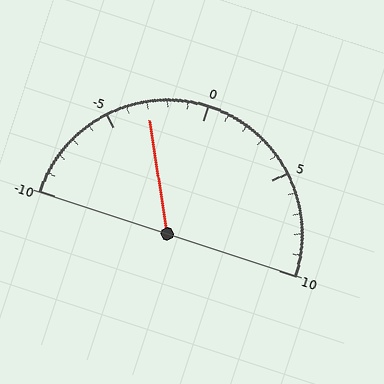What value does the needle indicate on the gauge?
The needle indicates approximately -3.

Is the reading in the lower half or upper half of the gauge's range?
The reading is in the lower half of the range (-10 to 10).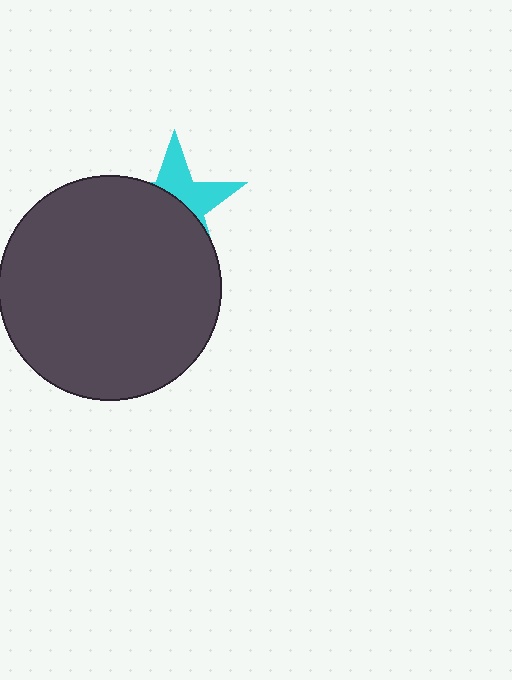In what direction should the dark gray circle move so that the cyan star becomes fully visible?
The dark gray circle should move down. That is the shortest direction to clear the overlap and leave the cyan star fully visible.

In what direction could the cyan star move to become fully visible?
The cyan star could move up. That would shift it out from behind the dark gray circle entirely.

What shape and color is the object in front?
The object in front is a dark gray circle.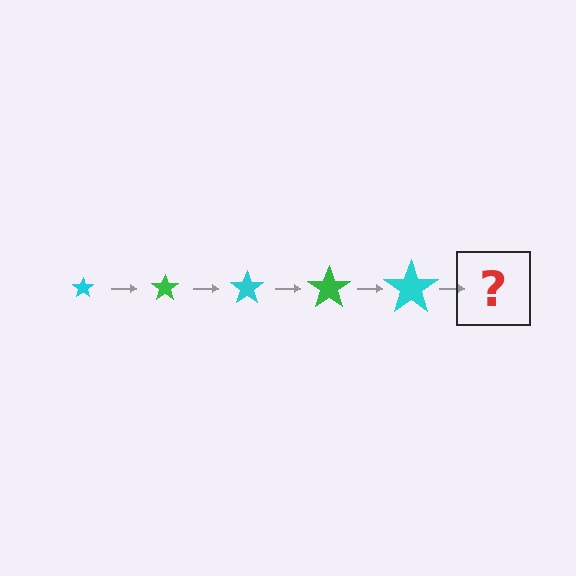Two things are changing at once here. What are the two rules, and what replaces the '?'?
The two rules are that the star grows larger each step and the color cycles through cyan and green. The '?' should be a green star, larger than the previous one.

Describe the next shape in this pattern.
It should be a green star, larger than the previous one.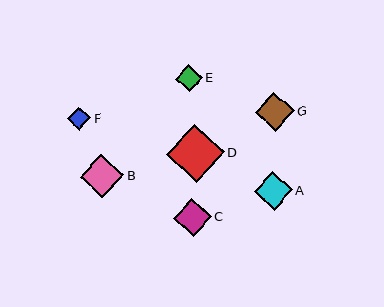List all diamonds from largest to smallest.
From largest to smallest: D, B, G, A, C, E, F.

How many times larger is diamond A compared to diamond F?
Diamond A is approximately 1.6 times the size of diamond F.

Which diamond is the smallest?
Diamond F is the smallest with a size of approximately 23 pixels.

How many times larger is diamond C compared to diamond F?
Diamond C is approximately 1.6 times the size of diamond F.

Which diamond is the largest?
Diamond D is the largest with a size of approximately 58 pixels.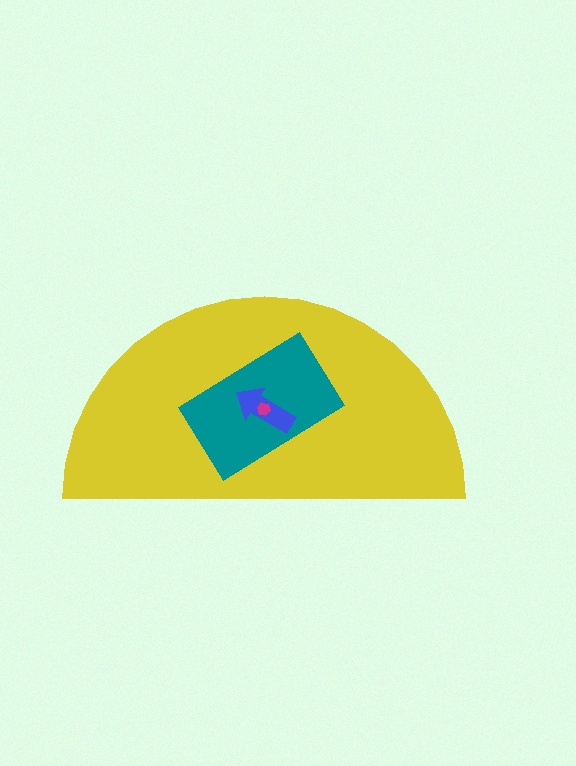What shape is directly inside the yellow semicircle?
The teal rectangle.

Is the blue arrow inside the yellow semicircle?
Yes.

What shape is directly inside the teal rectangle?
The blue arrow.